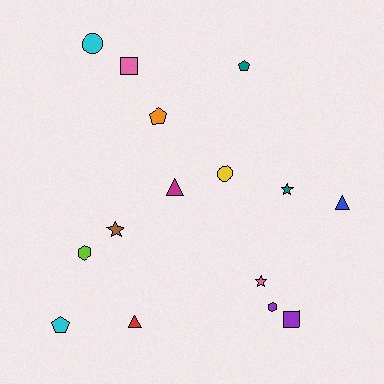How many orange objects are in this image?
There is 1 orange object.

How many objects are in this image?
There are 15 objects.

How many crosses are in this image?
There are no crosses.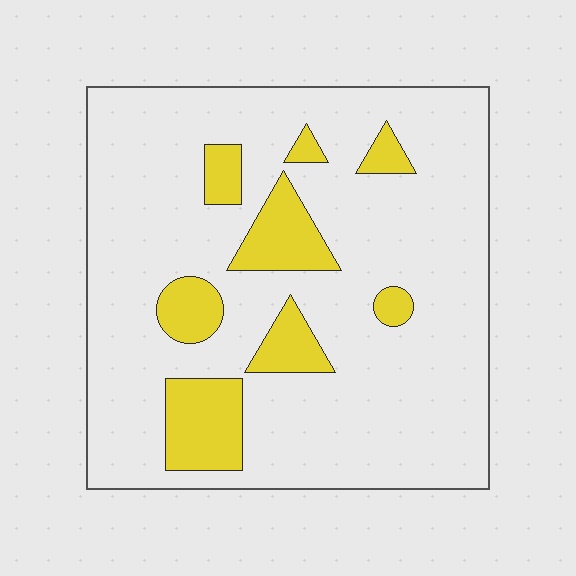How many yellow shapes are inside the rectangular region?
8.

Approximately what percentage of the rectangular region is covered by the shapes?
Approximately 15%.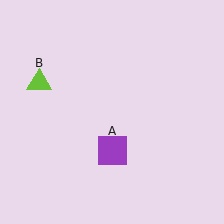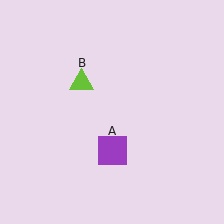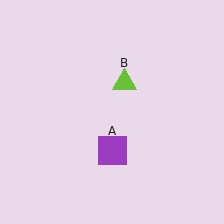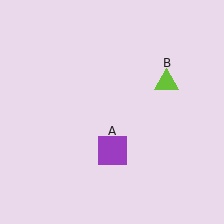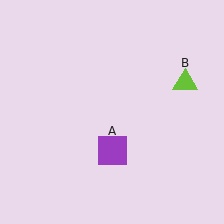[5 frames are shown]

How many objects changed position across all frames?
1 object changed position: lime triangle (object B).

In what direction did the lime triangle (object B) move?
The lime triangle (object B) moved right.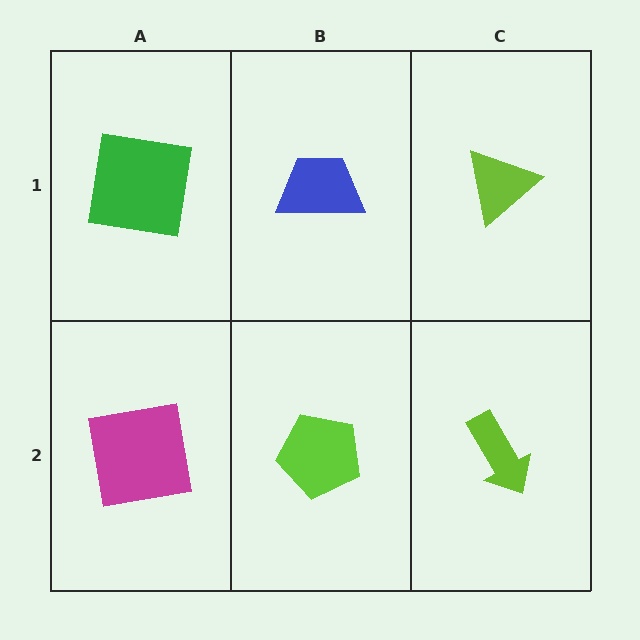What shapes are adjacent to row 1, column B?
A lime pentagon (row 2, column B), a green square (row 1, column A), a lime triangle (row 1, column C).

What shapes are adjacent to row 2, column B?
A blue trapezoid (row 1, column B), a magenta square (row 2, column A), a lime arrow (row 2, column C).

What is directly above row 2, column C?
A lime triangle.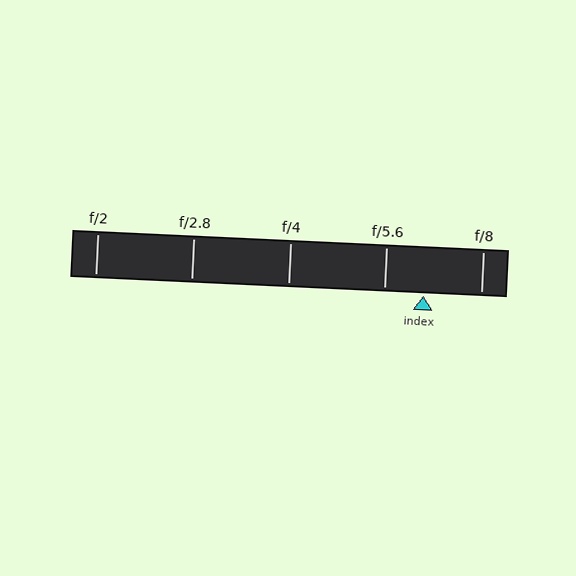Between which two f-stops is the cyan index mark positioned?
The index mark is between f/5.6 and f/8.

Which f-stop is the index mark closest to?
The index mark is closest to f/5.6.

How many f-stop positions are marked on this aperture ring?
There are 5 f-stop positions marked.